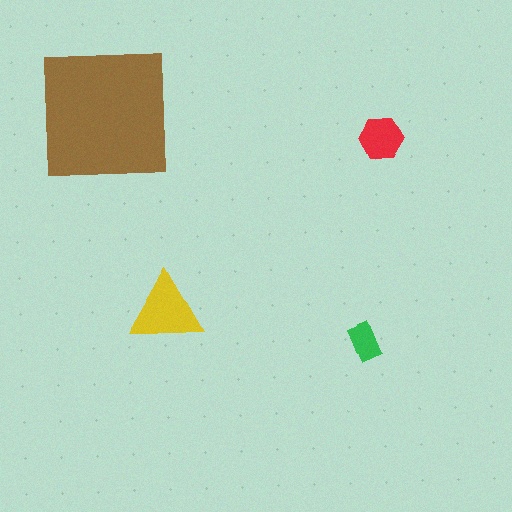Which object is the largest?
The brown square.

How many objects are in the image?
There are 4 objects in the image.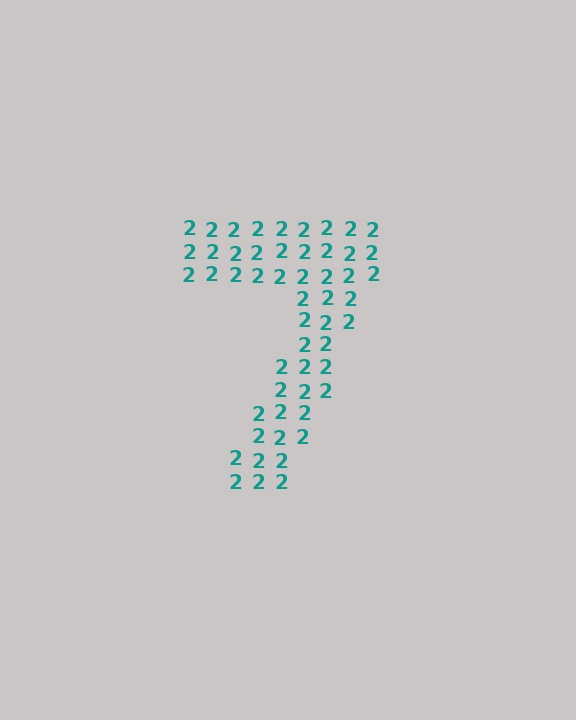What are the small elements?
The small elements are digit 2's.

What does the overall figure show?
The overall figure shows the digit 7.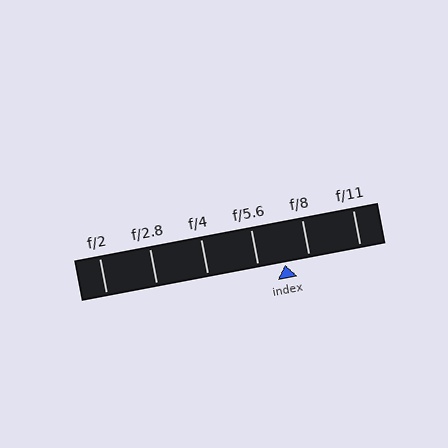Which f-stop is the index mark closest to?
The index mark is closest to f/8.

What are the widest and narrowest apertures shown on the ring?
The widest aperture shown is f/2 and the narrowest is f/11.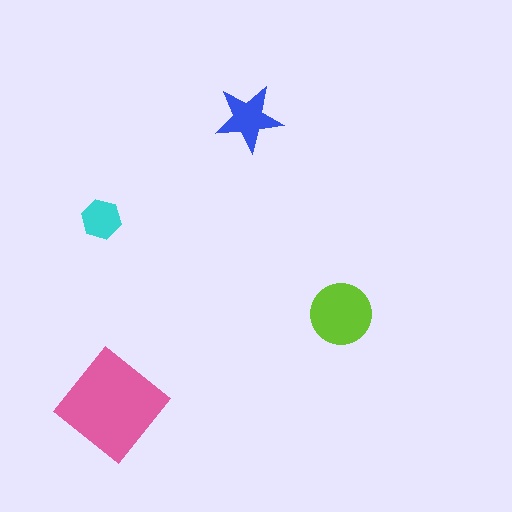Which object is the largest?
The pink diamond.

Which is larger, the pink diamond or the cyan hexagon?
The pink diamond.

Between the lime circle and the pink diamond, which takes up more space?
The pink diamond.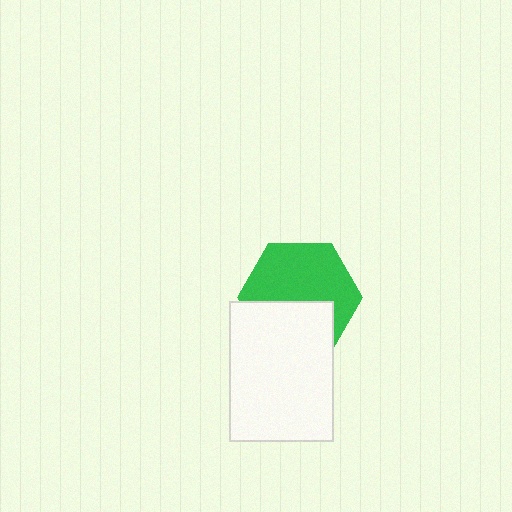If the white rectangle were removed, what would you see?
You would see the complete green hexagon.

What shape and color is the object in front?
The object in front is a white rectangle.